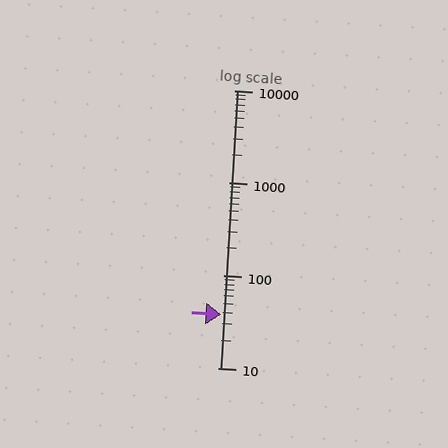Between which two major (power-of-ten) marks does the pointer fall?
The pointer is between 10 and 100.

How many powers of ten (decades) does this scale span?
The scale spans 3 decades, from 10 to 10000.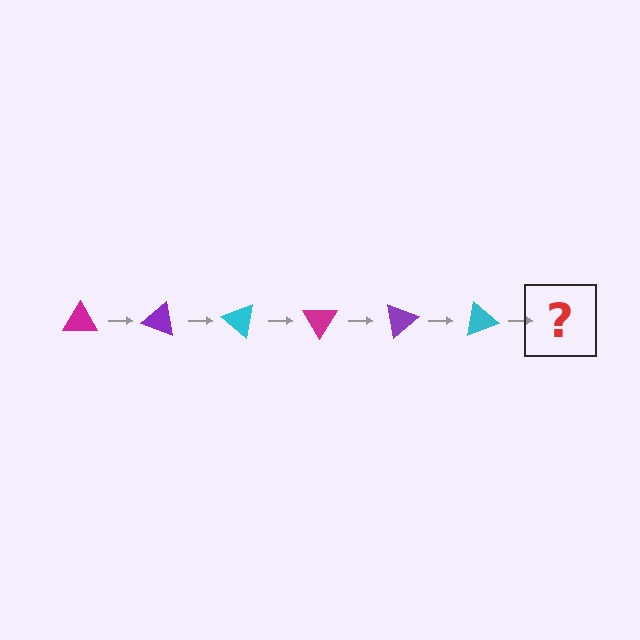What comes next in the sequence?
The next element should be a magenta triangle, rotated 120 degrees from the start.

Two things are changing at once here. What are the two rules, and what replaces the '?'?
The two rules are that it rotates 20 degrees each step and the color cycles through magenta, purple, and cyan. The '?' should be a magenta triangle, rotated 120 degrees from the start.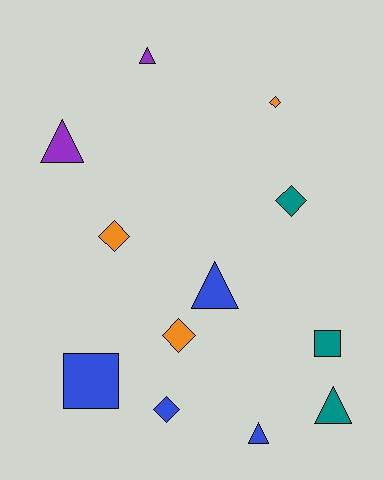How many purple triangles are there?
There are 2 purple triangles.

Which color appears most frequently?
Blue, with 4 objects.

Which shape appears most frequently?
Diamond, with 5 objects.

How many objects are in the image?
There are 12 objects.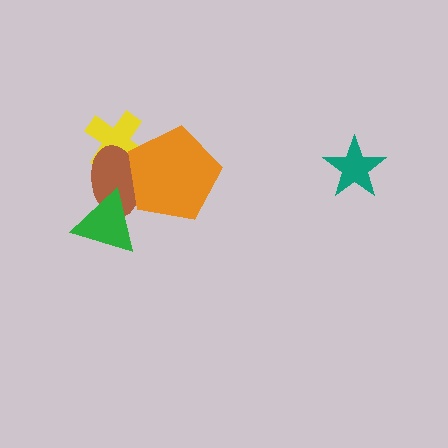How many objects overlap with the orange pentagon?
2 objects overlap with the orange pentagon.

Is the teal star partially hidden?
No, no other shape covers it.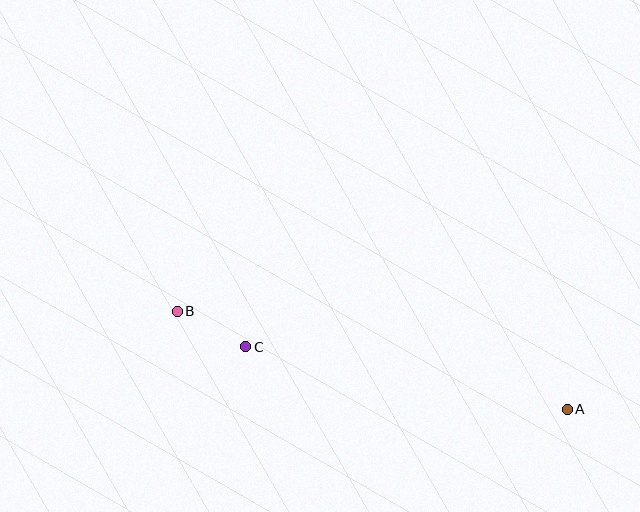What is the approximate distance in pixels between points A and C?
The distance between A and C is approximately 327 pixels.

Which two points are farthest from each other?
Points A and B are farthest from each other.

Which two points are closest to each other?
Points B and C are closest to each other.